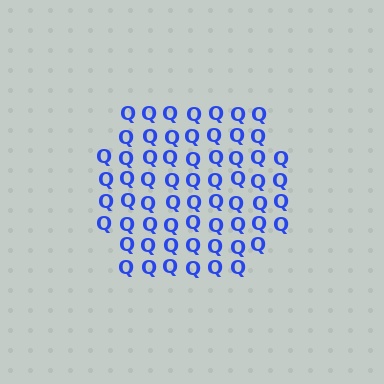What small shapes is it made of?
It is made of small letter Q's.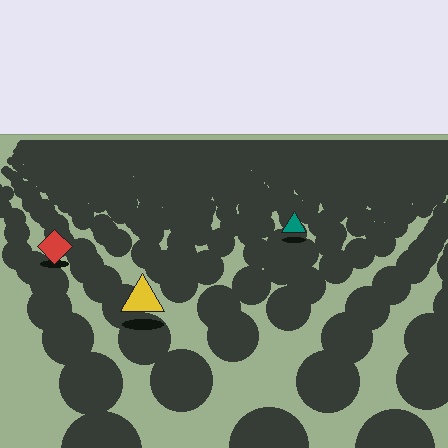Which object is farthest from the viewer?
The teal triangle is farthest from the viewer. It appears smaller and the ground texture around it is denser.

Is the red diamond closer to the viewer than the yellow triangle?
No. The yellow triangle is closer — you can tell from the texture gradient: the ground texture is coarser near it.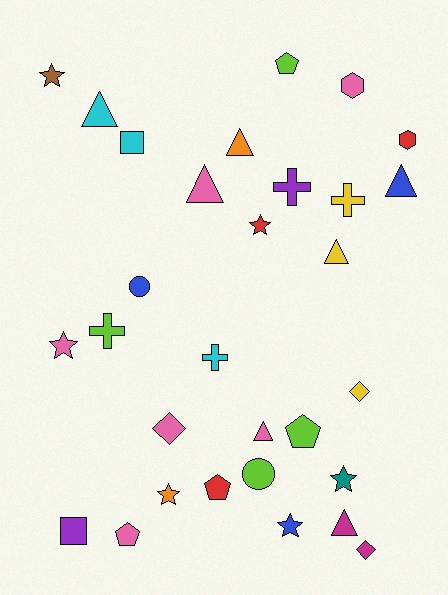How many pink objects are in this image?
There are 6 pink objects.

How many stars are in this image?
There are 6 stars.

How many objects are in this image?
There are 30 objects.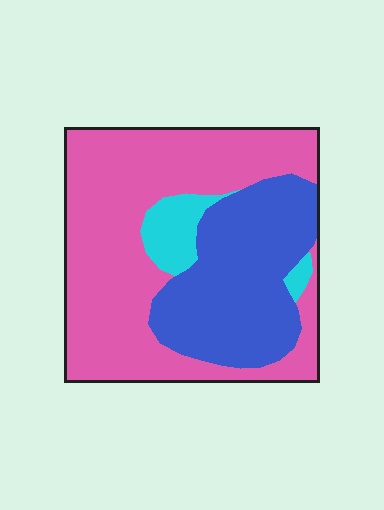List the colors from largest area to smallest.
From largest to smallest: pink, blue, cyan.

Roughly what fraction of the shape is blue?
Blue covers 34% of the shape.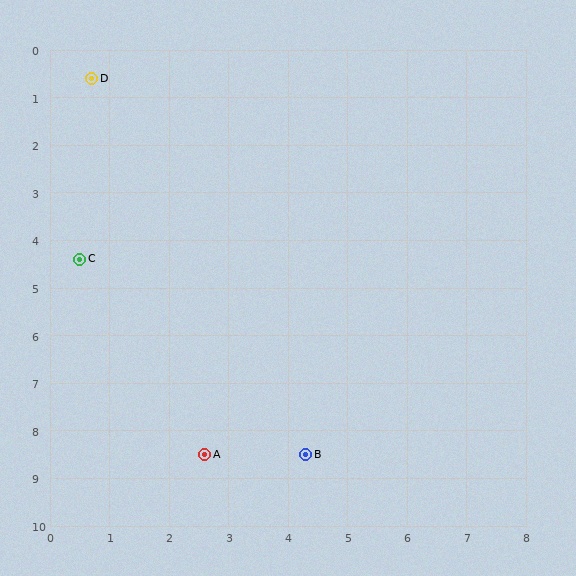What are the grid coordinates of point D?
Point D is at approximately (0.7, 0.6).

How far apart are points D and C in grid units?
Points D and C are about 3.8 grid units apart.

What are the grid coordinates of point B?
Point B is at approximately (4.3, 8.5).